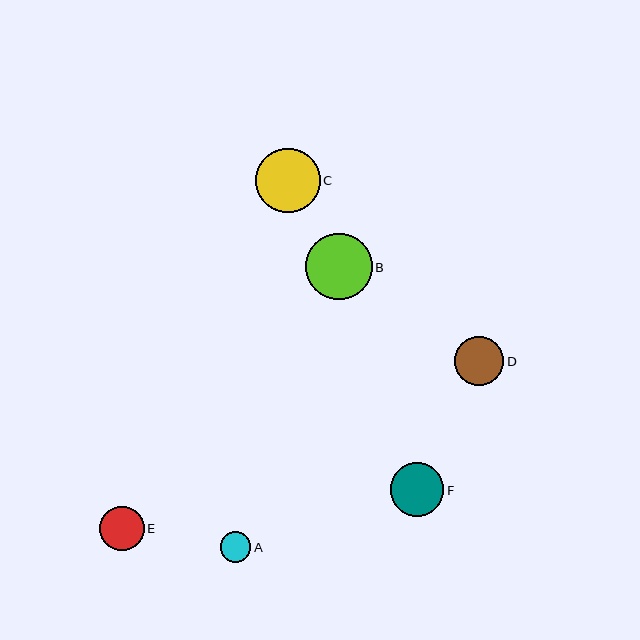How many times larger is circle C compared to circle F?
Circle C is approximately 1.2 times the size of circle F.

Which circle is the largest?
Circle B is the largest with a size of approximately 66 pixels.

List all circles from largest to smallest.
From largest to smallest: B, C, F, D, E, A.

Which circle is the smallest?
Circle A is the smallest with a size of approximately 30 pixels.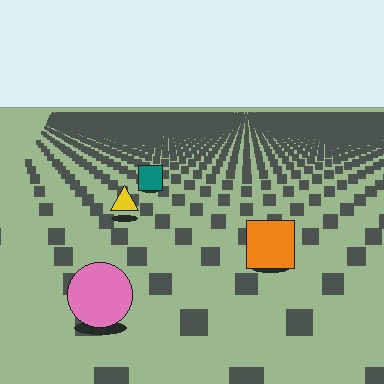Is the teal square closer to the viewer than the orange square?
No. The orange square is closer — you can tell from the texture gradient: the ground texture is coarser near it.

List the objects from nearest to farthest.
From nearest to farthest: the pink circle, the orange square, the yellow triangle, the teal square.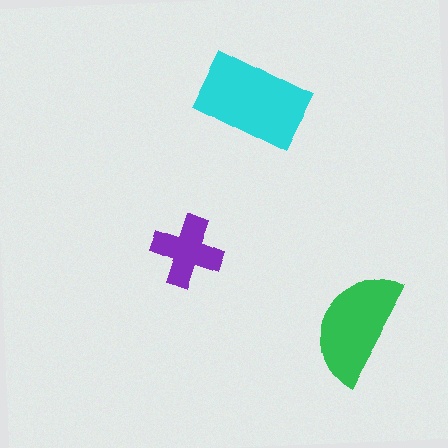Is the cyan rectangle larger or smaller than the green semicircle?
Larger.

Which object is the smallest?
The purple cross.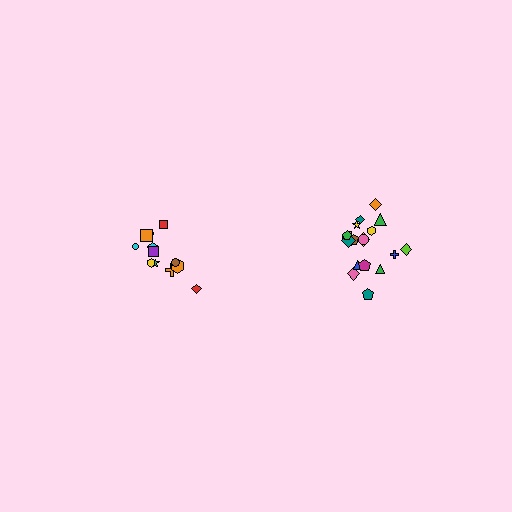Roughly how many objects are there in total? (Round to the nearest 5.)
Roughly 30 objects in total.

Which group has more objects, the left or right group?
The right group.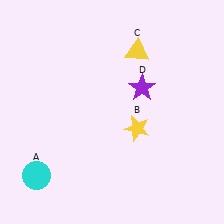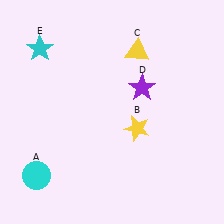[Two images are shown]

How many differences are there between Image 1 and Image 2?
There is 1 difference between the two images.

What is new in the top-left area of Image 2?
A cyan star (E) was added in the top-left area of Image 2.